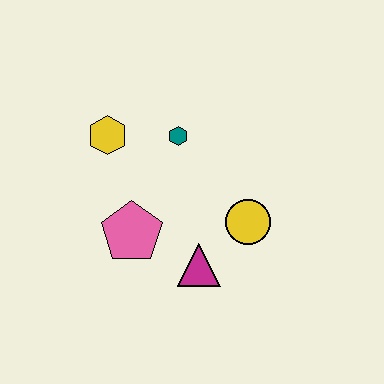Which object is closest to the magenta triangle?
The yellow circle is closest to the magenta triangle.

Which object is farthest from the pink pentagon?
The yellow circle is farthest from the pink pentagon.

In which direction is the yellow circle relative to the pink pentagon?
The yellow circle is to the right of the pink pentagon.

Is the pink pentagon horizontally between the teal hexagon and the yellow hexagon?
Yes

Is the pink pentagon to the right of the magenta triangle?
No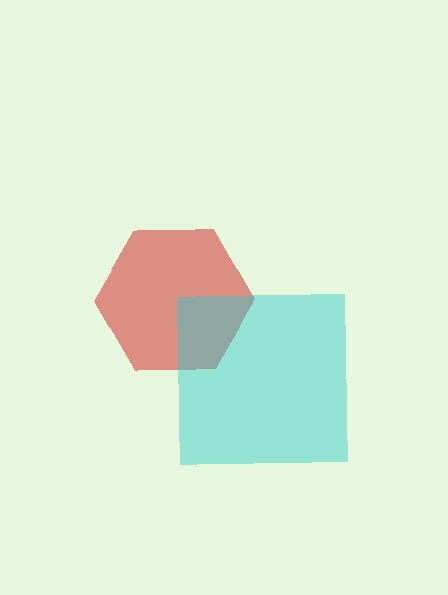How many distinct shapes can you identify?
There are 2 distinct shapes: a red hexagon, a cyan square.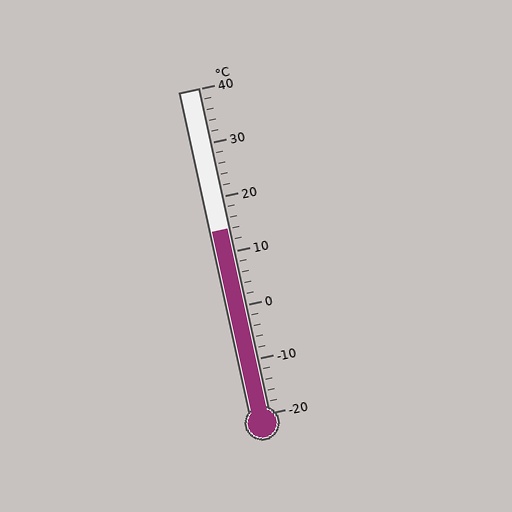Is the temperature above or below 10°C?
The temperature is above 10°C.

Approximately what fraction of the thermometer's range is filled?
The thermometer is filled to approximately 55% of its range.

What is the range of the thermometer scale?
The thermometer scale ranges from -20°C to 40°C.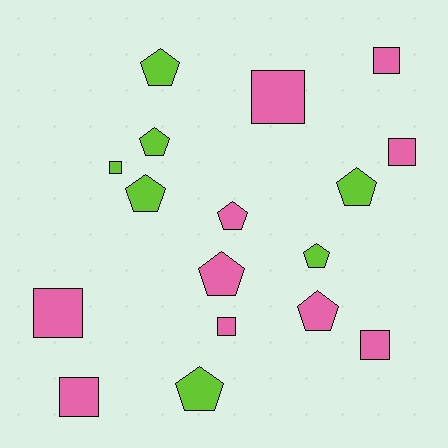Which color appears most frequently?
Pink, with 10 objects.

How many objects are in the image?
There are 17 objects.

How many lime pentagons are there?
There are 6 lime pentagons.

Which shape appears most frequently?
Pentagon, with 9 objects.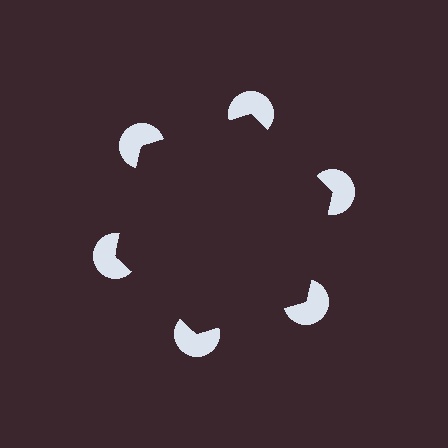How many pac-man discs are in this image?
There are 6 — one at each vertex of the illusory hexagon.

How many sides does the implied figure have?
6 sides.